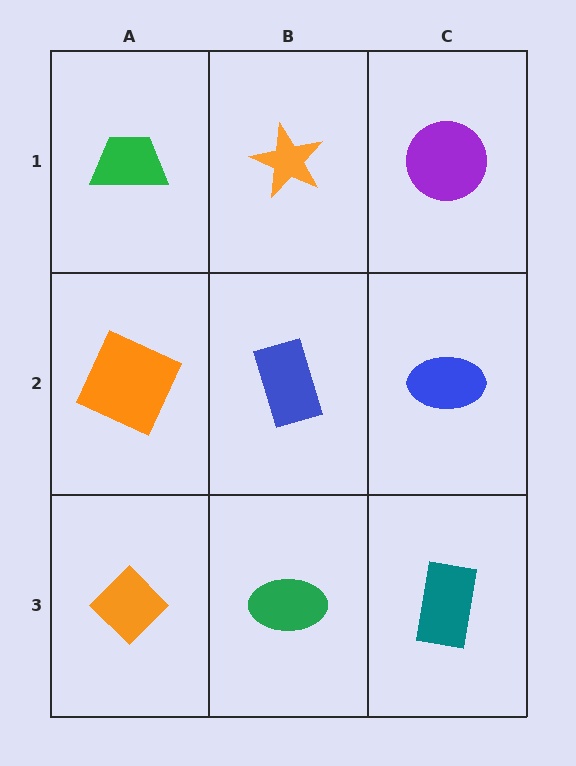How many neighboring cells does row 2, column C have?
3.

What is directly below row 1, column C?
A blue ellipse.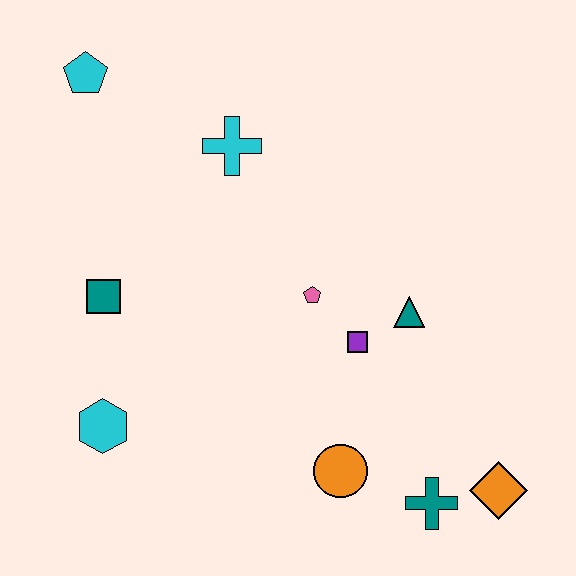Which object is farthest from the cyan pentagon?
The orange diamond is farthest from the cyan pentagon.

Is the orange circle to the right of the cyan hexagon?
Yes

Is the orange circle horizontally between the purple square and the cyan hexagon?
Yes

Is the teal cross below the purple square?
Yes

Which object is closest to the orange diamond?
The teal cross is closest to the orange diamond.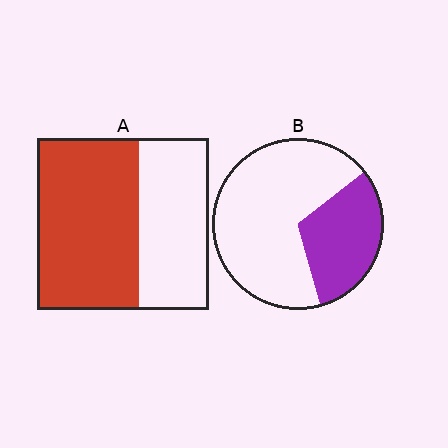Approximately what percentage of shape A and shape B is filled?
A is approximately 60% and B is approximately 30%.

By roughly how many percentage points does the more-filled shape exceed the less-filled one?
By roughly 30 percentage points (A over B).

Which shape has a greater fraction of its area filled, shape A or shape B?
Shape A.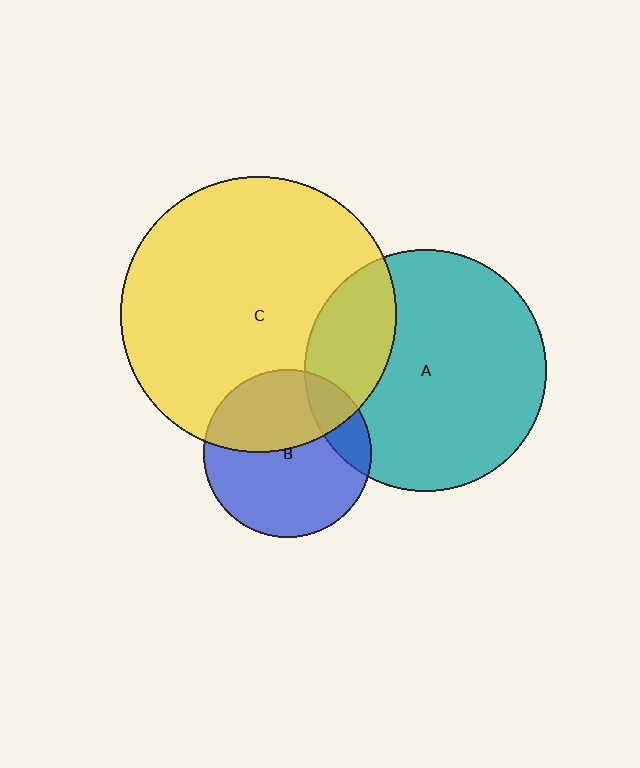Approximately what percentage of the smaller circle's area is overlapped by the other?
Approximately 40%.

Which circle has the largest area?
Circle C (yellow).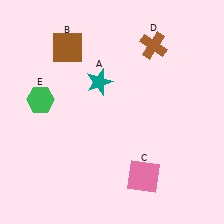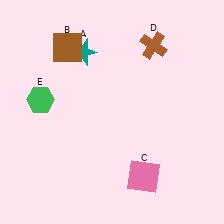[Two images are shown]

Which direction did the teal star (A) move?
The teal star (A) moved up.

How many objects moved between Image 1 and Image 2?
1 object moved between the two images.